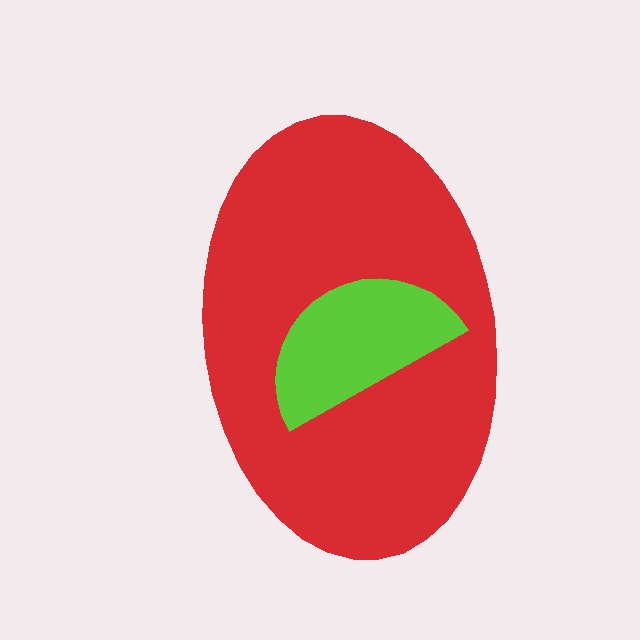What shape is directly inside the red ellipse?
The lime semicircle.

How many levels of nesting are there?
2.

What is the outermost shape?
The red ellipse.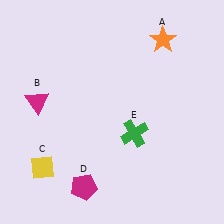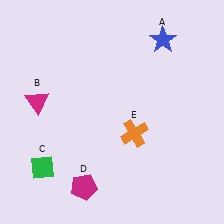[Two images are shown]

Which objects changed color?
A changed from orange to blue. C changed from yellow to green. E changed from green to orange.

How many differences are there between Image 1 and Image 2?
There are 3 differences between the two images.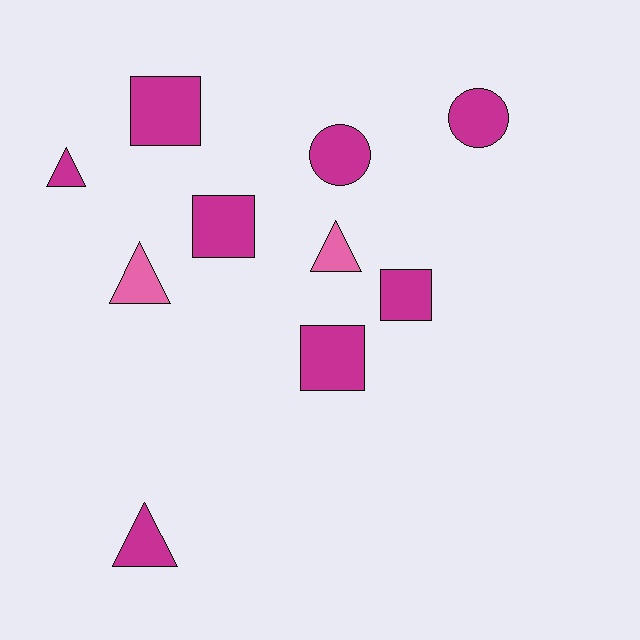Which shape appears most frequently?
Square, with 4 objects.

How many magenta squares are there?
There are 4 magenta squares.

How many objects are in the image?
There are 10 objects.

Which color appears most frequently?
Magenta, with 8 objects.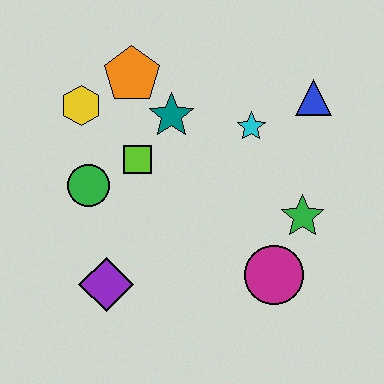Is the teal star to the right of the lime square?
Yes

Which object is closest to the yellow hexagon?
The orange pentagon is closest to the yellow hexagon.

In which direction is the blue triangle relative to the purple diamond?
The blue triangle is to the right of the purple diamond.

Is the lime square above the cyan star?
No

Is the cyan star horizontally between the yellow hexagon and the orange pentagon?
No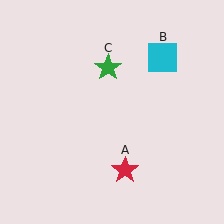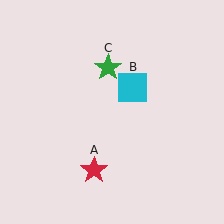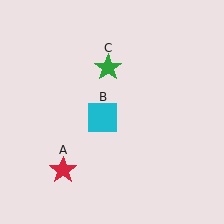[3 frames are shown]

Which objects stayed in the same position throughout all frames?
Green star (object C) remained stationary.